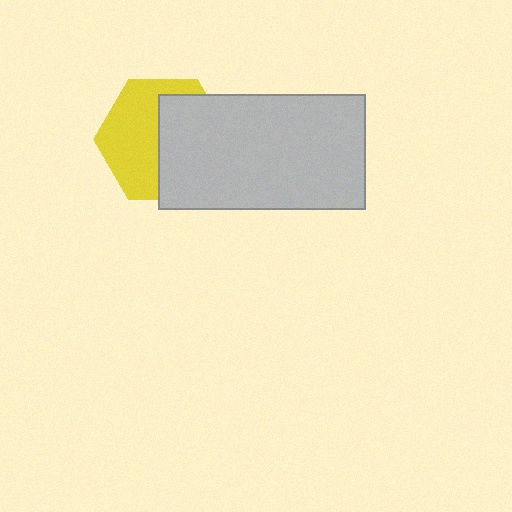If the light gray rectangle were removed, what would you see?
You would see the complete yellow hexagon.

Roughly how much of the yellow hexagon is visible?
About half of it is visible (roughly 50%).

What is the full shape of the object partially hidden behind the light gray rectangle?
The partially hidden object is a yellow hexagon.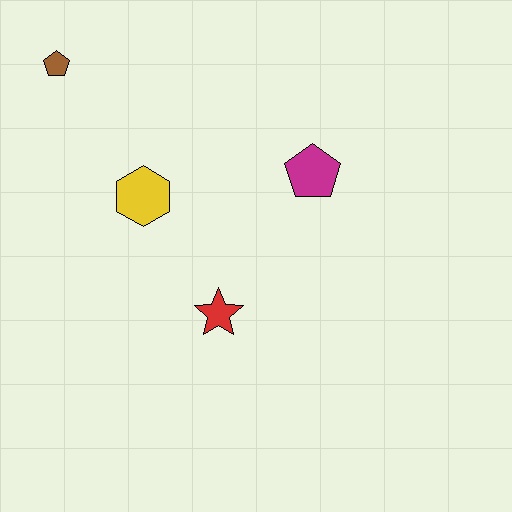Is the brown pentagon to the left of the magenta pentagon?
Yes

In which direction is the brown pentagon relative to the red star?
The brown pentagon is above the red star.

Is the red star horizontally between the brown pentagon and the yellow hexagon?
No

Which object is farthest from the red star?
The brown pentagon is farthest from the red star.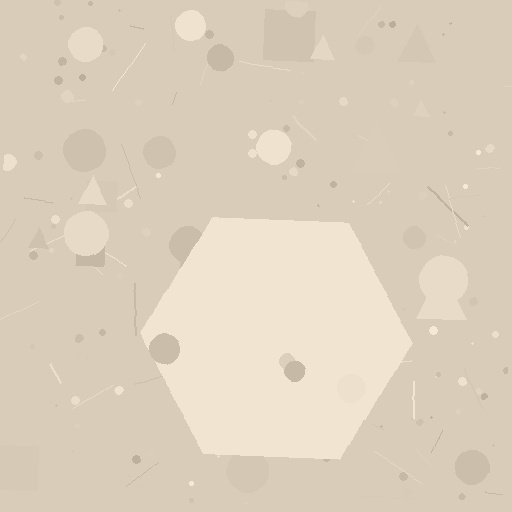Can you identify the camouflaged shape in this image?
The camouflaged shape is a hexagon.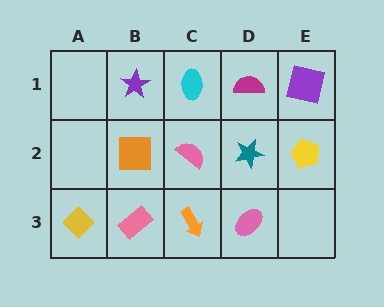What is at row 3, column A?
A yellow diamond.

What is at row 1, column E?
A purple square.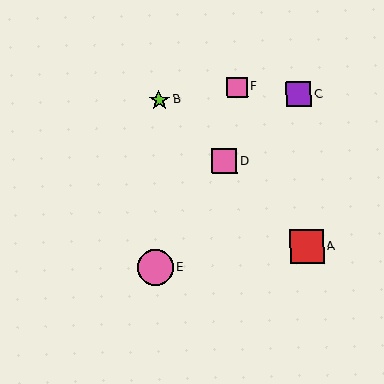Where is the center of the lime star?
The center of the lime star is at (159, 100).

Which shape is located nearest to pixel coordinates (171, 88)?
The lime star (labeled B) at (159, 100) is nearest to that location.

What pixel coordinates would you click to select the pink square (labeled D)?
Click at (224, 161) to select the pink square D.